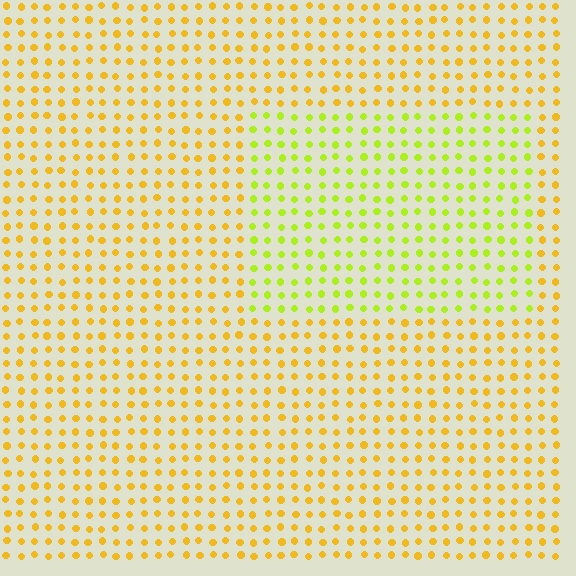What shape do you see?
I see a rectangle.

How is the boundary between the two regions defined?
The boundary is defined purely by a slight shift in hue (about 36 degrees). Spacing, size, and orientation are identical on both sides.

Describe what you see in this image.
The image is filled with small yellow elements in a uniform arrangement. A rectangle-shaped region is visible where the elements are tinted to a slightly different hue, forming a subtle color boundary.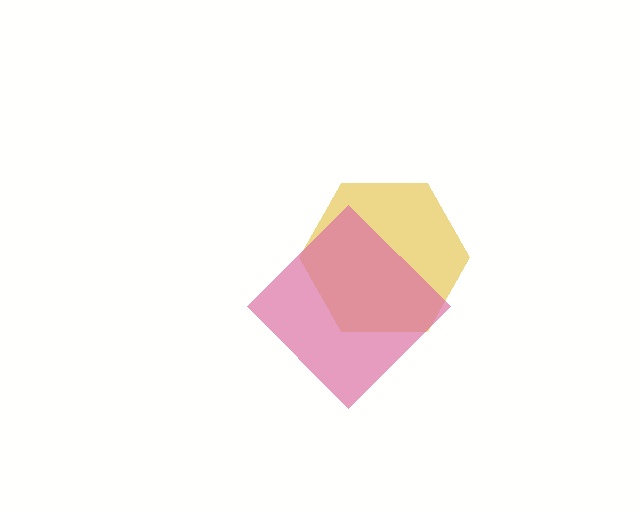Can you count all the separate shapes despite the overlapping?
Yes, there are 2 separate shapes.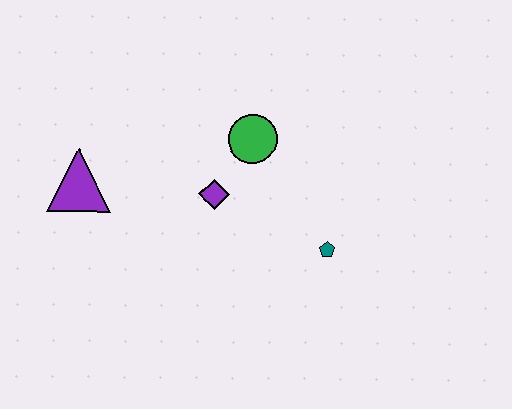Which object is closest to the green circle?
The purple diamond is closest to the green circle.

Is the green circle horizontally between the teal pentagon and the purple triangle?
Yes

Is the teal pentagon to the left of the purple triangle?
No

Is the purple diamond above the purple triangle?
No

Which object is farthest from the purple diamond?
The purple triangle is farthest from the purple diamond.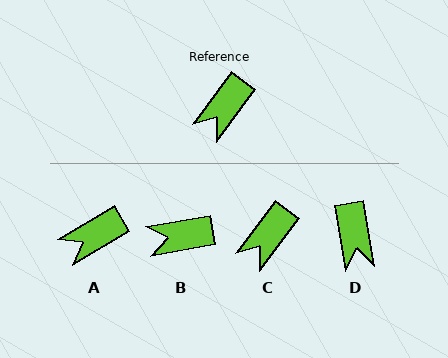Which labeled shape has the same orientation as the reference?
C.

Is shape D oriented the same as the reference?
No, it is off by about 46 degrees.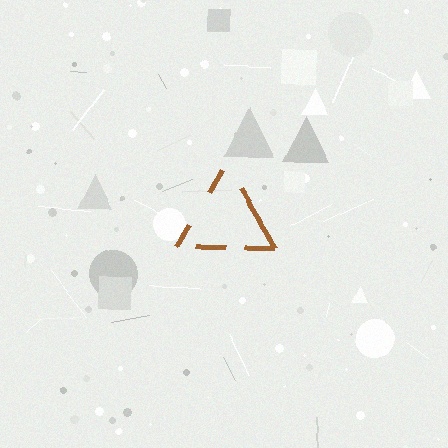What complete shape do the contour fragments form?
The contour fragments form a triangle.